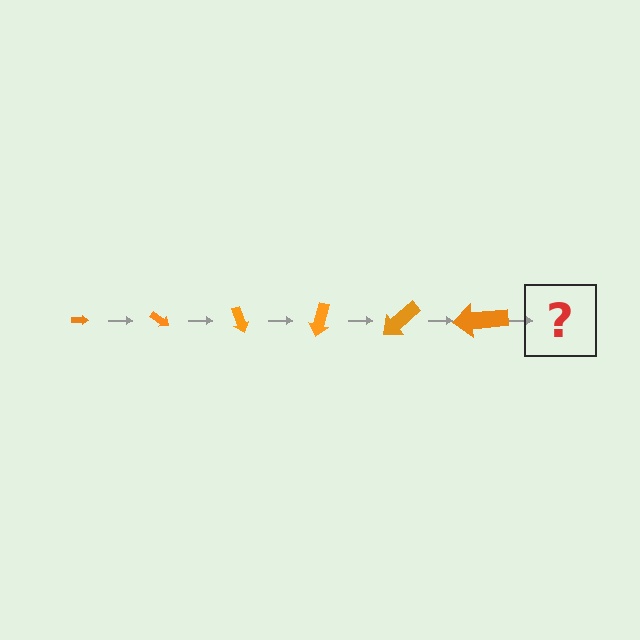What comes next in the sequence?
The next element should be an arrow, larger than the previous one and rotated 210 degrees from the start.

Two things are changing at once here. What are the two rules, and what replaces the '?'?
The two rules are that the arrow grows larger each step and it rotates 35 degrees each step. The '?' should be an arrow, larger than the previous one and rotated 210 degrees from the start.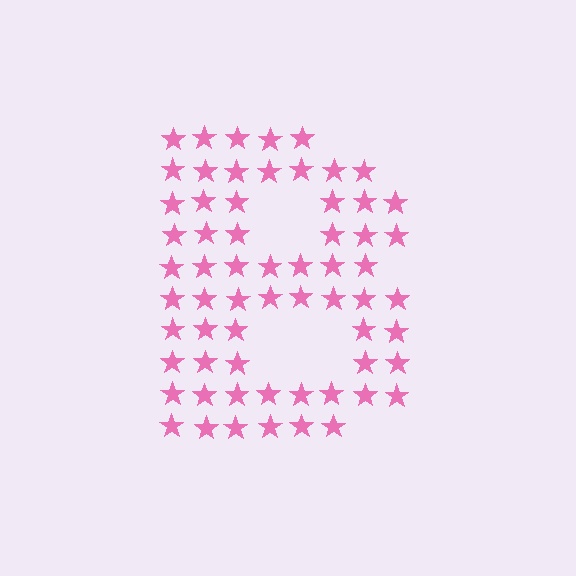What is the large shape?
The large shape is the letter B.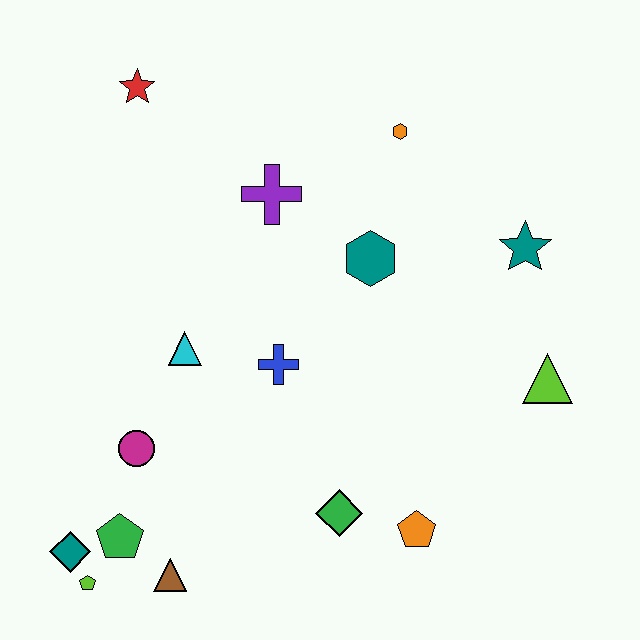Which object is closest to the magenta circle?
The green pentagon is closest to the magenta circle.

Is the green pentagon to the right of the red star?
No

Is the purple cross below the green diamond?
No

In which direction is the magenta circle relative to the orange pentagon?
The magenta circle is to the left of the orange pentagon.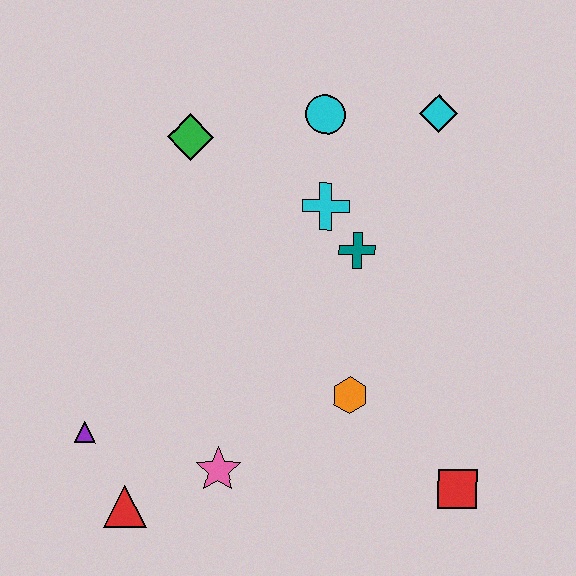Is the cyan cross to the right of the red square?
No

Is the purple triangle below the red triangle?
No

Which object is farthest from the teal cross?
The red triangle is farthest from the teal cross.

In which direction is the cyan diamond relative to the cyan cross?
The cyan diamond is to the right of the cyan cross.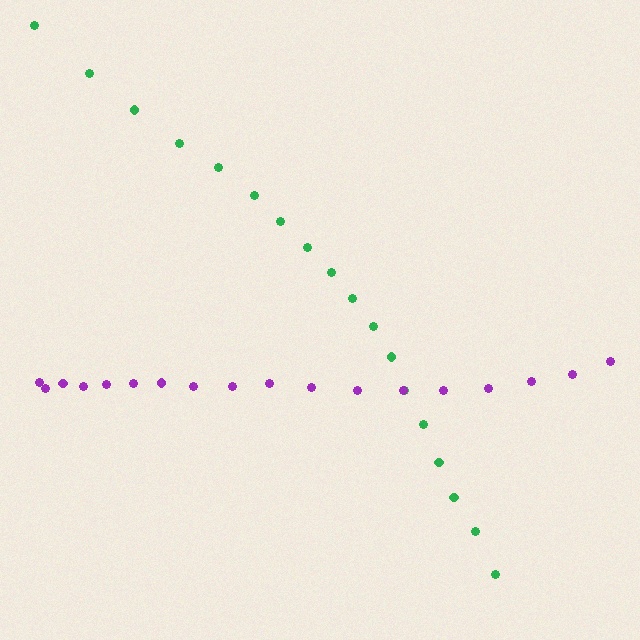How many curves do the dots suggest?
There are 2 distinct paths.